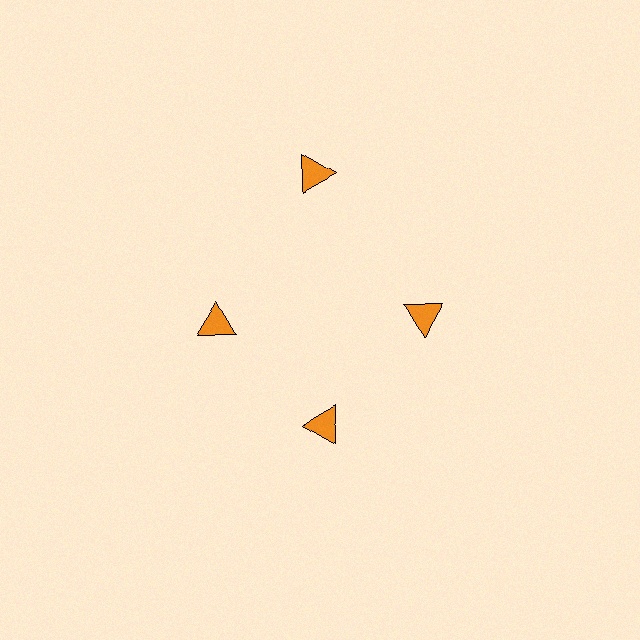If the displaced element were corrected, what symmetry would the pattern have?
It would have 4-fold rotational symmetry — the pattern would map onto itself every 90 degrees.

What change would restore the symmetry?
The symmetry would be restored by moving it inward, back onto the ring so that all 4 triangles sit at equal angles and equal distance from the center.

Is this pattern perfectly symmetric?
No. The 4 orange triangles are arranged in a ring, but one element near the 12 o'clock position is pushed outward from the center, breaking the 4-fold rotational symmetry.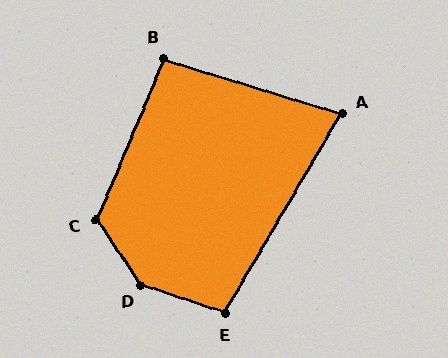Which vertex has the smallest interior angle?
A, at approximately 77 degrees.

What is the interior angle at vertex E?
Approximately 101 degrees (obtuse).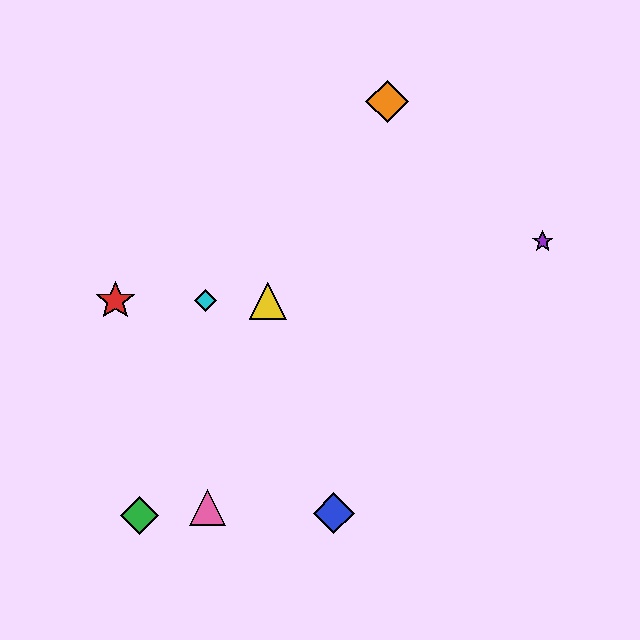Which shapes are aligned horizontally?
The red star, the yellow triangle, the cyan diamond are aligned horizontally.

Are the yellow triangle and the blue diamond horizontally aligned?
No, the yellow triangle is at y≈301 and the blue diamond is at y≈513.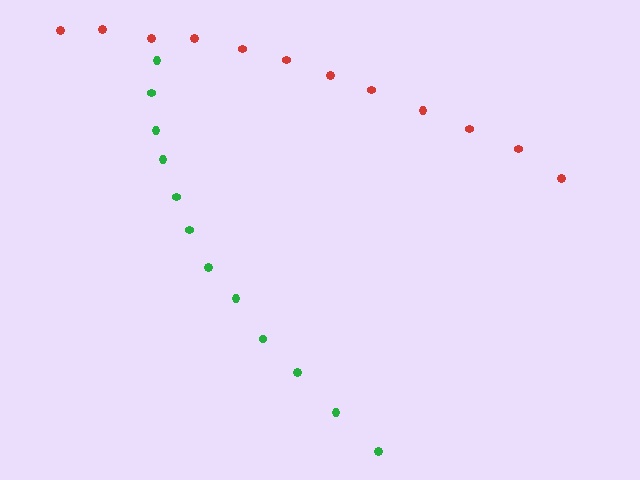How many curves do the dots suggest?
There are 2 distinct paths.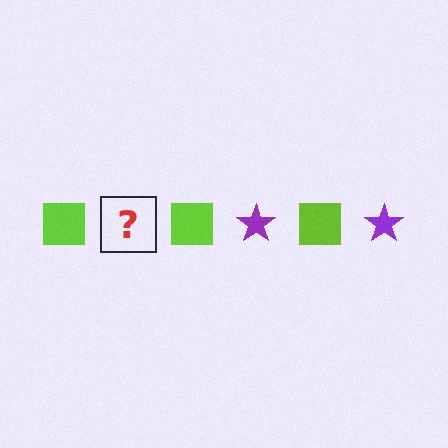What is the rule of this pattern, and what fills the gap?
The rule is that the pattern alternates between lime square and purple star. The gap should be filled with a purple star.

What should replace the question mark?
The question mark should be replaced with a purple star.